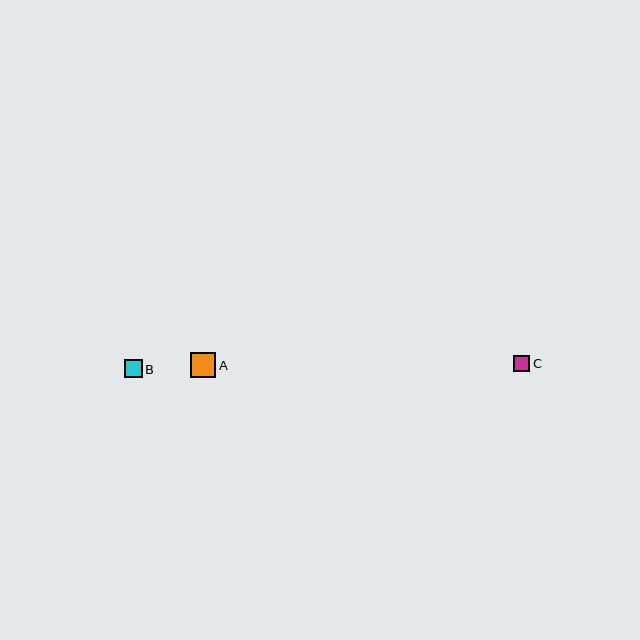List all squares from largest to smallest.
From largest to smallest: A, B, C.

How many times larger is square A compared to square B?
Square A is approximately 1.4 times the size of square B.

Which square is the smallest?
Square C is the smallest with a size of approximately 17 pixels.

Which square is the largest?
Square A is the largest with a size of approximately 25 pixels.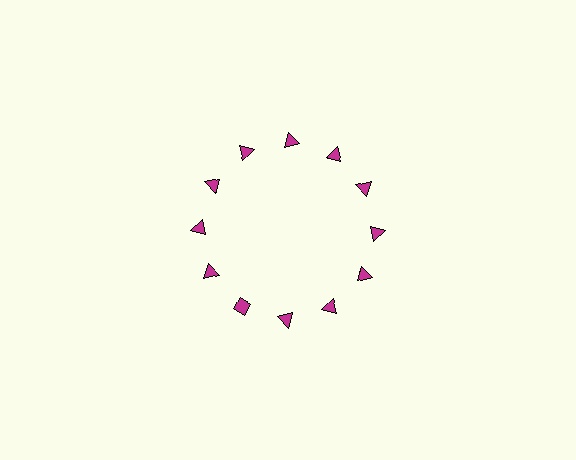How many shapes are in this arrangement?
There are 12 shapes arranged in a ring pattern.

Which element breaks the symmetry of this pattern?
The magenta diamond at roughly the 7 o'clock position breaks the symmetry. All other shapes are magenta triangles.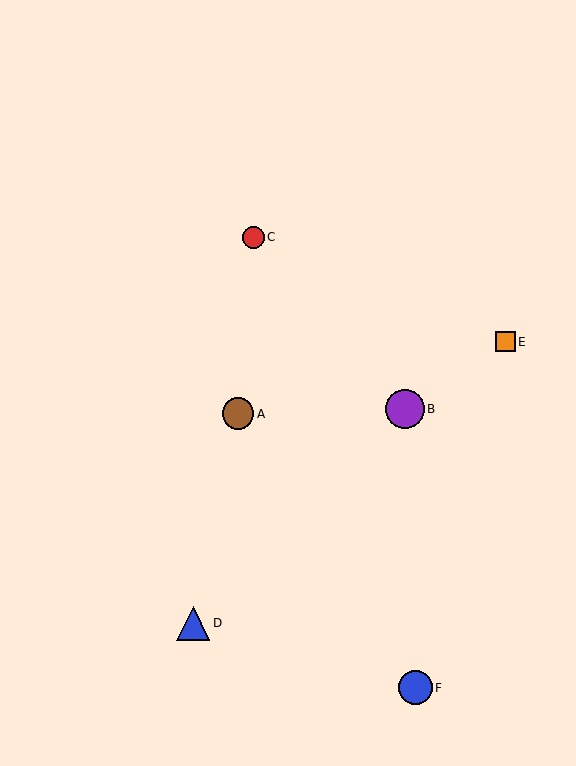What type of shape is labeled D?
Shape D is a blue triangle.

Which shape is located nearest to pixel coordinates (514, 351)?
The orange square (labeled E) at (505, 342) is nearest to that location.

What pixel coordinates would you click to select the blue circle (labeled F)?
Click at (415, 688) to select the blue circle F.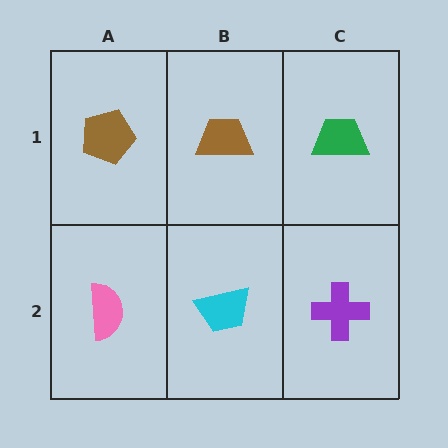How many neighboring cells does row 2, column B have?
3.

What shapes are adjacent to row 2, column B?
A brown trapezoid (row 1, column B), a pink semicircle (row 2, column A), a purple cross (row 2, column C).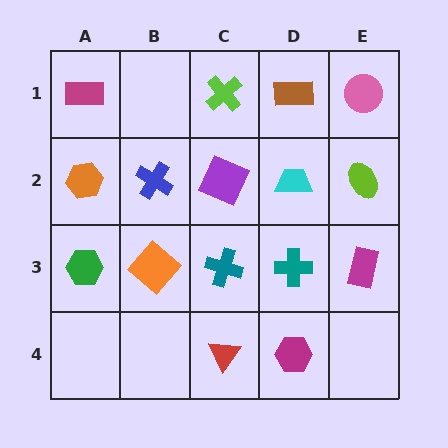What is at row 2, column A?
An orange hexagon.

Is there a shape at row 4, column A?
No, that cell is empty.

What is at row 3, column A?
A green hexagon.